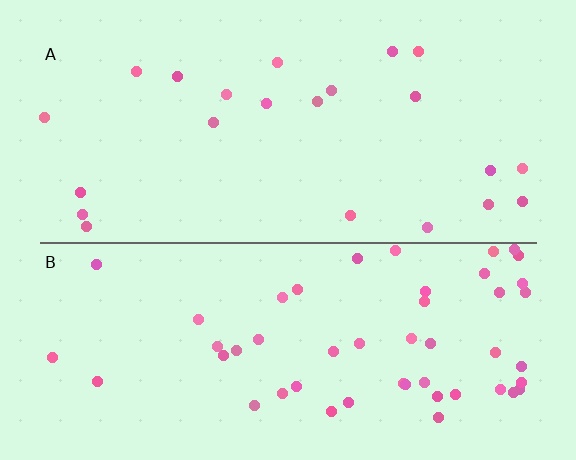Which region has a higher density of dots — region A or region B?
B (the bottom).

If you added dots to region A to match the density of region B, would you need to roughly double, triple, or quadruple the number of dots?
Approximately double.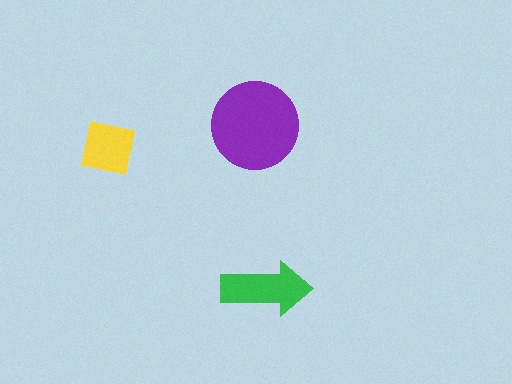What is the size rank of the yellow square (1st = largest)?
3rd.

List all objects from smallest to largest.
The yellow square, the green arrow, the purple circle.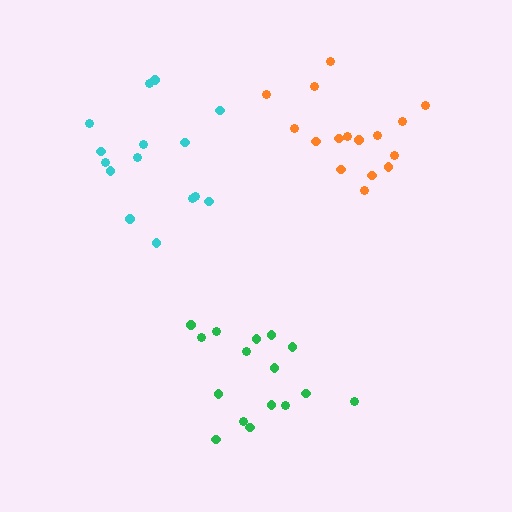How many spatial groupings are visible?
There are 3 spatial groupings.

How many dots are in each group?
Group 1: 16 dots, Group 2: 16 dots, Group 3: 15 dots (47 total).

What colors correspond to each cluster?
The clusters are colored: green, orange, cyan.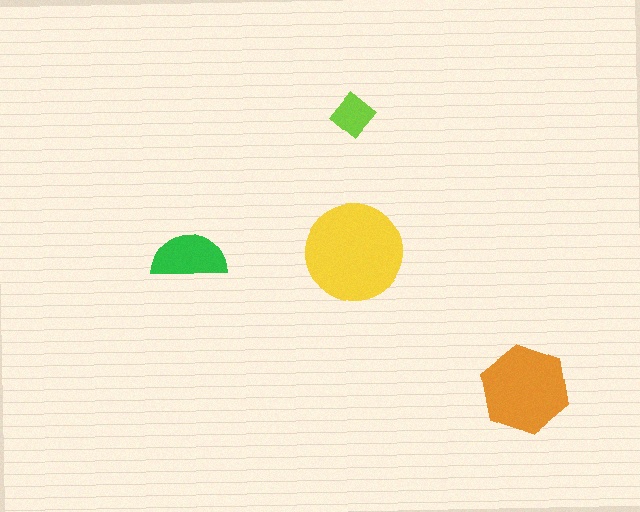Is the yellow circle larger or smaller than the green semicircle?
Larger.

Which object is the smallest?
The lime diamond.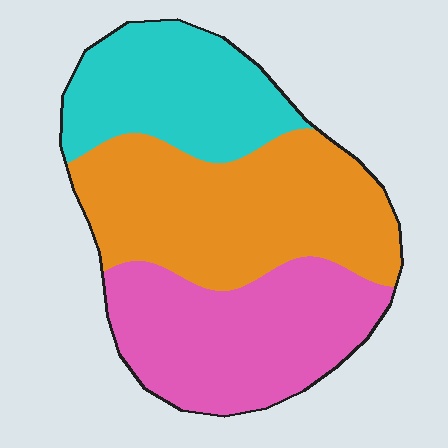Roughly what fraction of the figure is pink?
Pink takes up about one third (1/3) of the figure.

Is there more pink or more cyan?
Pink.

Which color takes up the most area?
Orange, at roughly 40%.